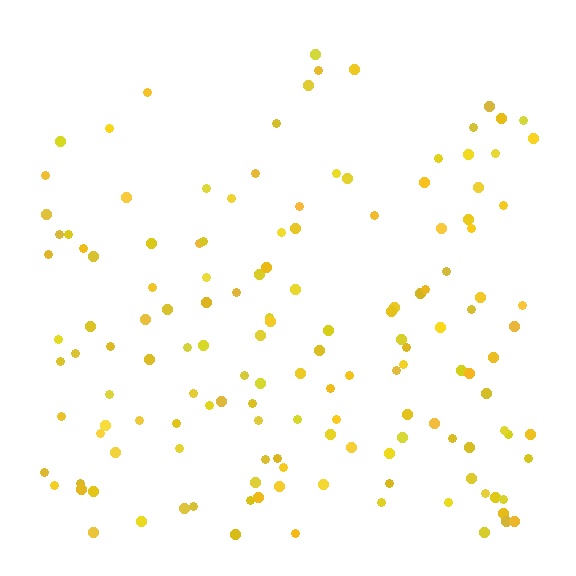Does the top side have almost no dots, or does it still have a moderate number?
Still a moderate number, just noticeably fewer than the bottom.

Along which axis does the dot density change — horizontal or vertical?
Vertical.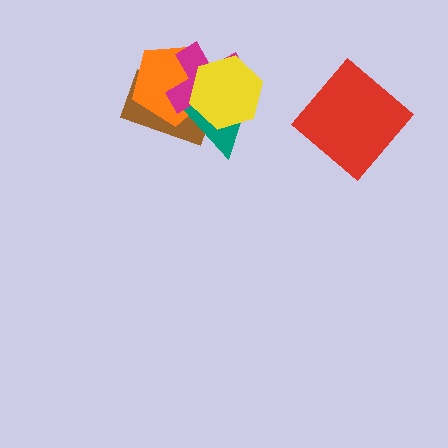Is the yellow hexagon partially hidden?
No, no other shape covers it.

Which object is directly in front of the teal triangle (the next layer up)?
The magenta cross is directly in front of the teal triangle.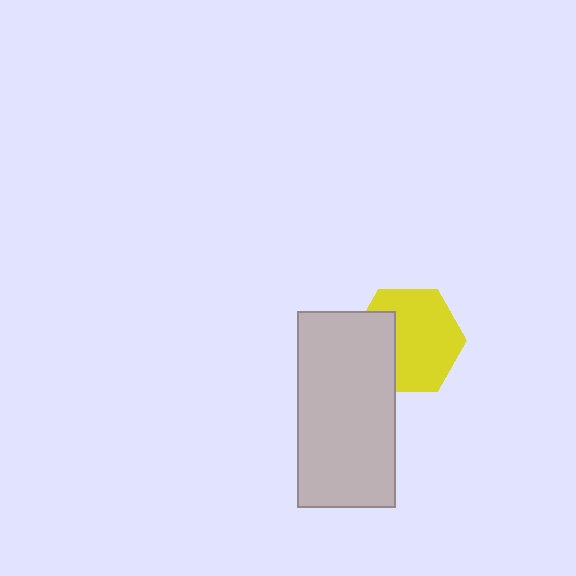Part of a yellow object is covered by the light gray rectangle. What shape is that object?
It is a hexagon.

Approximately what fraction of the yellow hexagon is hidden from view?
Roughly 30% of the yellow hexagon is hidden behind the light gray rectangle.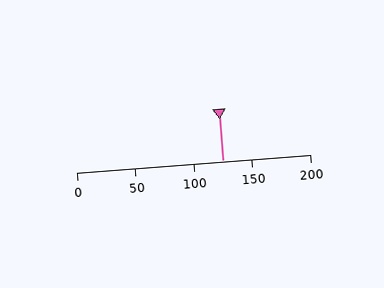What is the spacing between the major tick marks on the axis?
The major ticks are spaced 50 apart.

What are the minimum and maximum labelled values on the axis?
The axis runs from 0 to 200.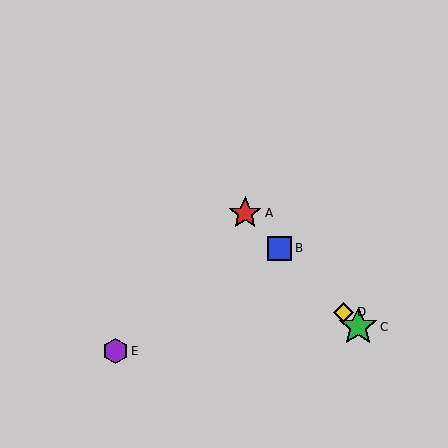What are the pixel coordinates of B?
Object B is at (280, 248).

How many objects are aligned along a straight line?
4 objects (A, B, C, D) are aligned along a straight line.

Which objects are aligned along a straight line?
Objects A, B, C, D are aligned along a straight line.